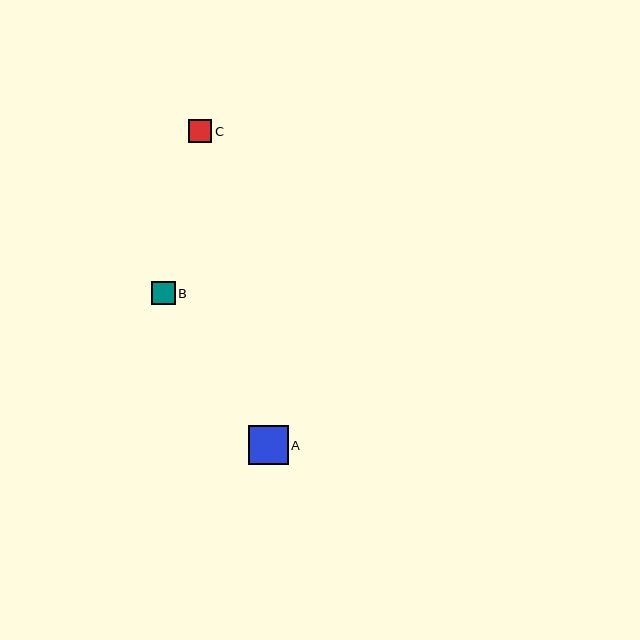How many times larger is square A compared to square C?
Square A is approximately 1.7 times the size of square C.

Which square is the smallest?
Square C is the smallest with a size of approximately 23 pixels.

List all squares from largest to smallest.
From largest to smallest: A, B, C.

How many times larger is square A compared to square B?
Square A is approximately 1.7 times the size of square B.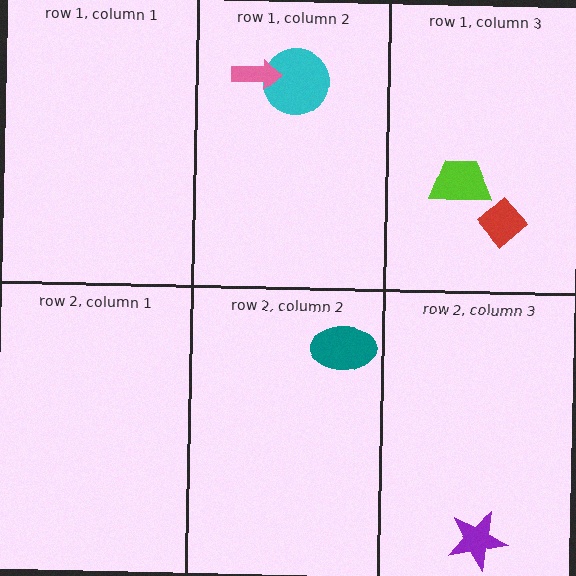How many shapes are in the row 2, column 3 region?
1.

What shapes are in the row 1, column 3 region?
The red diamond, the lime trapezoid.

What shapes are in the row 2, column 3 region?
The purple star.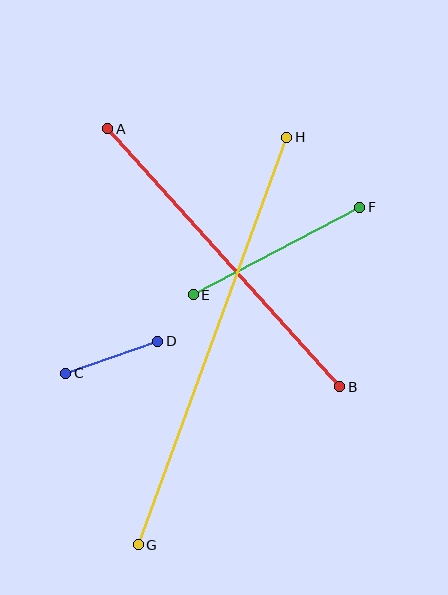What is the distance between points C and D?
The distance is approximately 97 pixels.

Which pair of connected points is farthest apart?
Points G and H are farthest apart.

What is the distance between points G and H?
The distance is approximately 434 pixels.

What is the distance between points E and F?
The distance is approximately 188 pixels.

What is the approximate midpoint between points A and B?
The midpoint is at approximately (224, 258) pixels.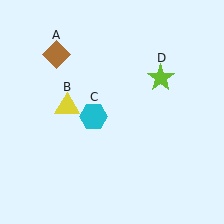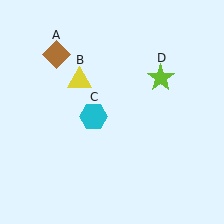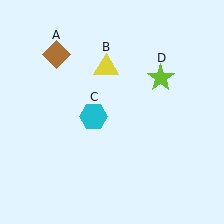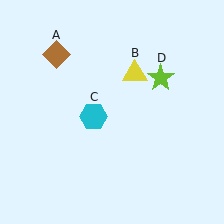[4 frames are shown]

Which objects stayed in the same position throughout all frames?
Brown diamond (object A) and cyan hexagon (object C) and lime star (object D) remained stationary.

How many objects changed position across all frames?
1 object changed position: yellow triangle (object B).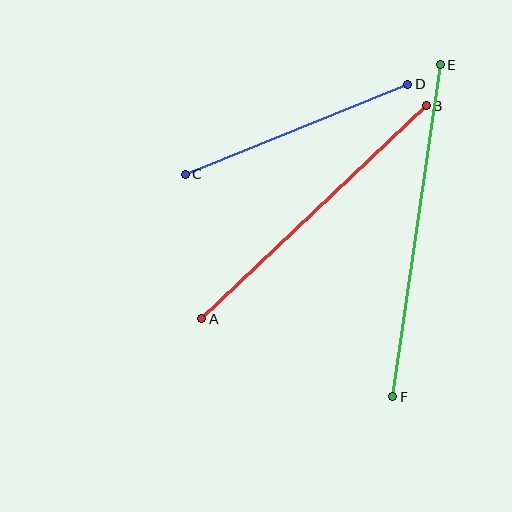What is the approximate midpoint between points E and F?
The midpoint is at approximately (416, 231) pixels.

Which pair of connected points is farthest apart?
Points E and F are farthest apart.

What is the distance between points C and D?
The distance is approximately 240 pixels.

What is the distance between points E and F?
The distance is approximately 335 pixels.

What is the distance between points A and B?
The distance is approximately 310 pixels.